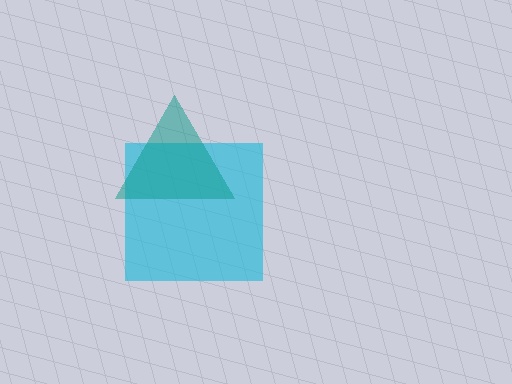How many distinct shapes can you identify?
There are 2 distinct shapes: a cyan square, a teal triangle.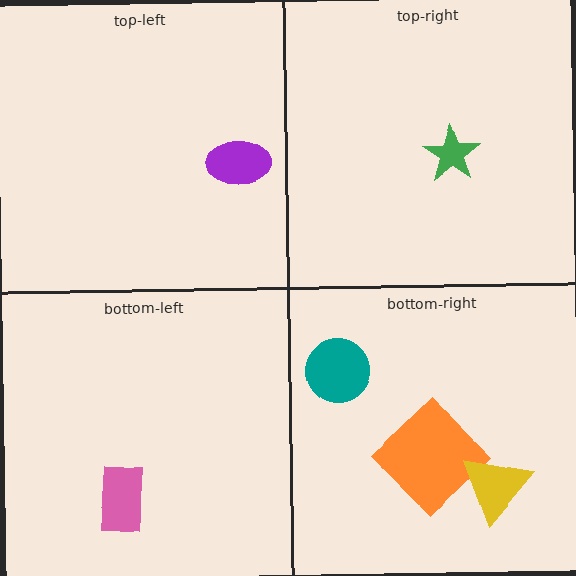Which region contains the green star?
The top-right region.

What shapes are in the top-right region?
The green star.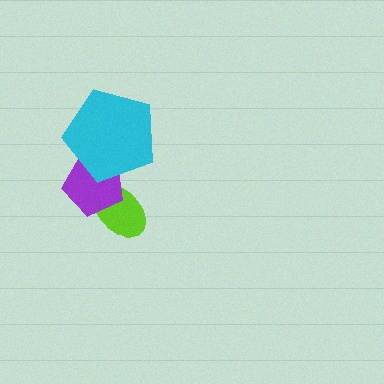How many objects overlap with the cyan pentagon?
1 object overlaps with the cyan pentagon.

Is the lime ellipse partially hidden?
Yes, it is partially covered by another shape.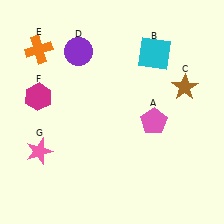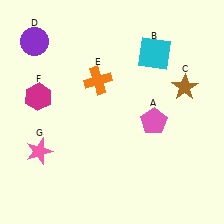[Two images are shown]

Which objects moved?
The objects that moved are: the purple circle (D), the orange cross (E).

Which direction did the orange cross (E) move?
The orange cross (E) moved right.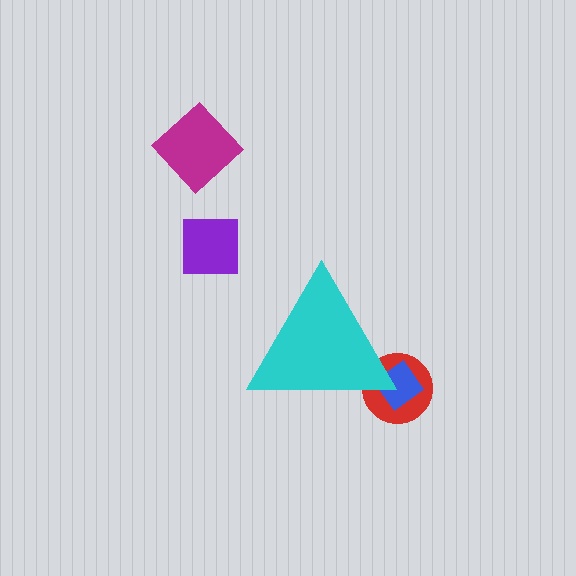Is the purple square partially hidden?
No, the purple square is fully visible.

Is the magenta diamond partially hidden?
No, the magenta diamond is fully visible.